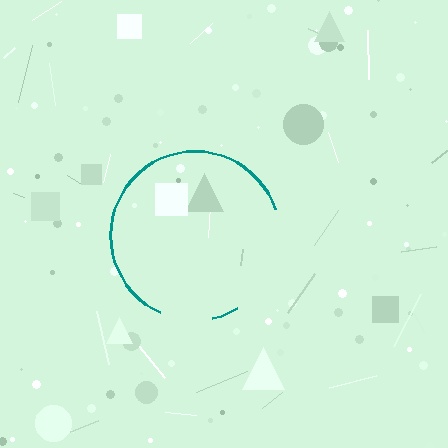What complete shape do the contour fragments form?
The contour fragments form a circle.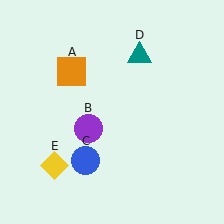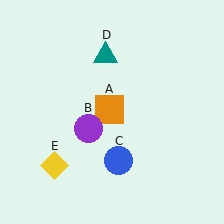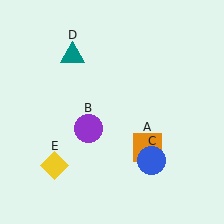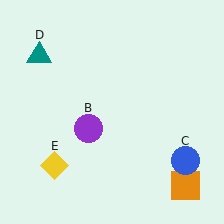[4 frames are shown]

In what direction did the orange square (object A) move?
The orange square (object A) moved down and to the right.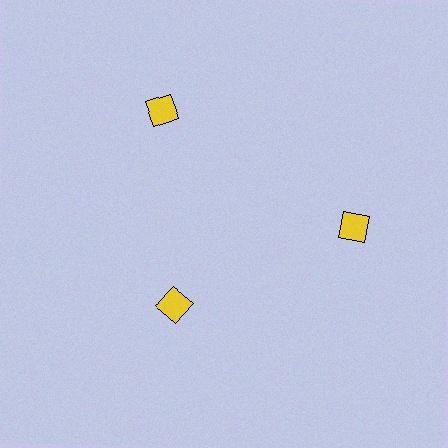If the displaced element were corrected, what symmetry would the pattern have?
It would have 3-fold rotational symmetry — the pattern would map onto itself every 120 degrees.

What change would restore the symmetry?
The symmetry would be restored by moving it outward, back onto the ring so that all 3 squares sit at equal angles and equal distance from the center.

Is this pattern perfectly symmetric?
No. The 3 yellow squares are arranged in a ring, but one element near the 7 o'clock position is pulled inward toward the center, breaking the 3-fold rotational symmetry.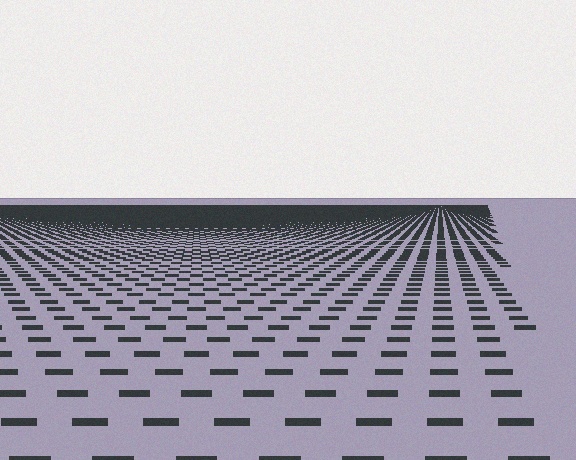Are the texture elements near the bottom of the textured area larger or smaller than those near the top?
Larger. Near the bottom, elements are closer to the viewer and appear at a bigger on-screen size.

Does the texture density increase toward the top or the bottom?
Density increases toward the top.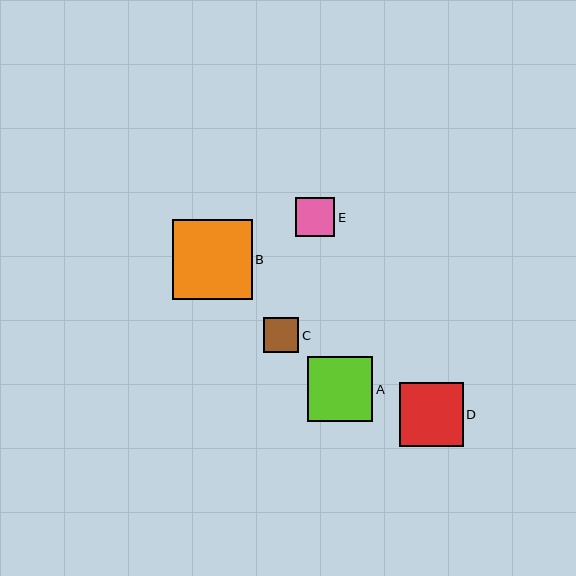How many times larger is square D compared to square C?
Square D is approximately 1.8 times the size of square C.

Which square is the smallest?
Square C is the smallest with a size of approximately 35 pixels.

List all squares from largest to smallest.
From largest to smallest: B, A, D, E, C.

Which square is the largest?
Square B is the largest with a size of approximately 79 pixels.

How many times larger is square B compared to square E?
Square B is approximately 2.1 times the size of square E.